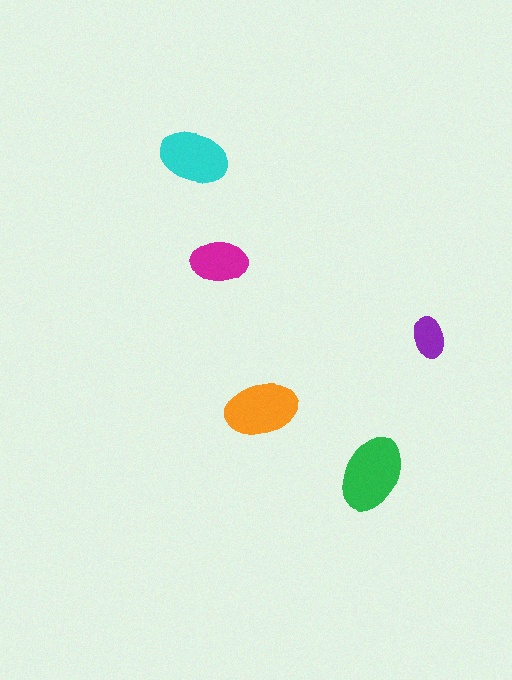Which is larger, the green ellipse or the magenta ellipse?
The green one.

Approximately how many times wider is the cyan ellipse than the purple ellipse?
About 1.5 times wider.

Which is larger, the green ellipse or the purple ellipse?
The green one.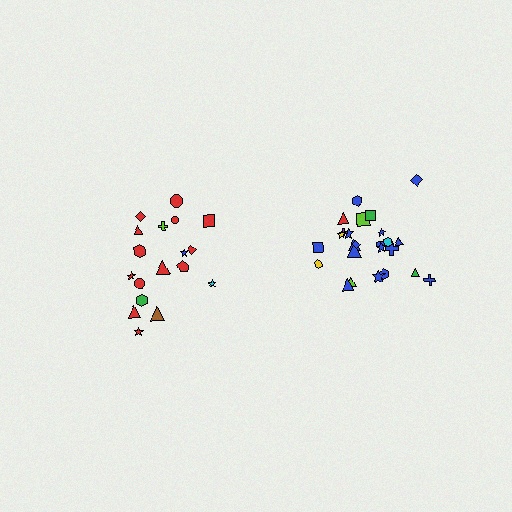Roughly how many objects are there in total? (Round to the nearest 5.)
Roughly 45 objects in total.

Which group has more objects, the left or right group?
The right group.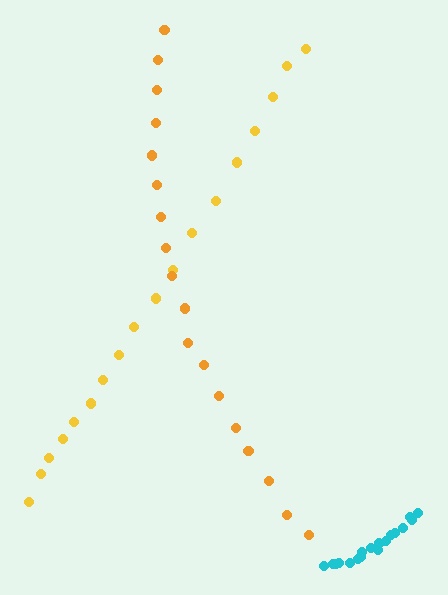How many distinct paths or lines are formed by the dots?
There are 3 distinct paths.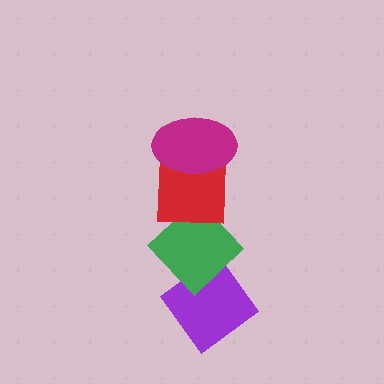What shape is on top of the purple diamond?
The green diamond is on top of the purple diamond.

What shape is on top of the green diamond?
The red square is on top of the green diamond.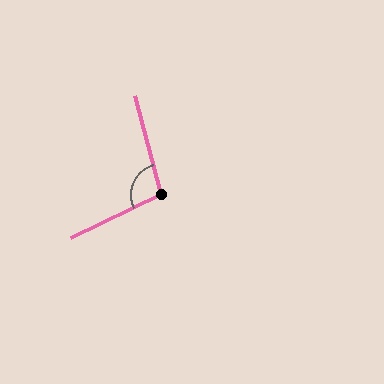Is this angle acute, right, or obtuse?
It is obtuse.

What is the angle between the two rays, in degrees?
Approximately 101 degrees.